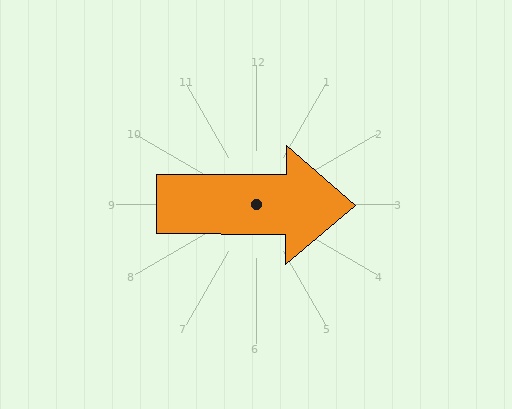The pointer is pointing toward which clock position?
Roughly 3 o'clock.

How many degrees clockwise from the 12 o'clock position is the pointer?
Approximately 90 degrees.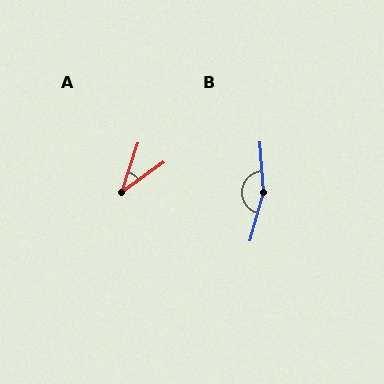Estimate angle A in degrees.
Approximately 35 degrees.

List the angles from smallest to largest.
A (35°), B (161°).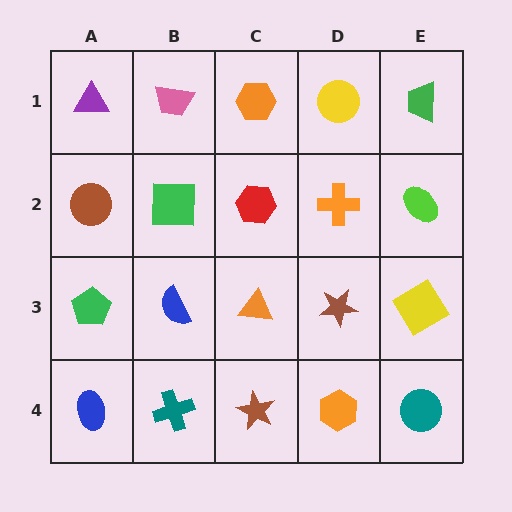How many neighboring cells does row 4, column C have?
3.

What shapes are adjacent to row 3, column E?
A lime ellipse (row 2, column E), a teal circle (row 4, column E), a brown star (row 3, column D).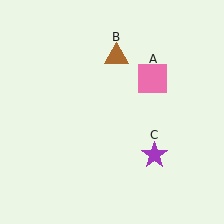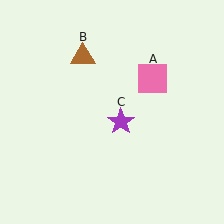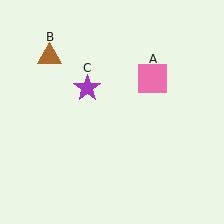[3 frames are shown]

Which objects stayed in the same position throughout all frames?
Pink square (object A) remained stationary.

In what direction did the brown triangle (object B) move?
The brown triangle (object B) moved left.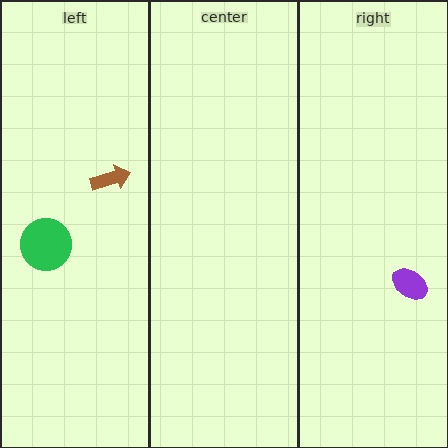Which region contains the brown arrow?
The left region.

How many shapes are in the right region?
1.